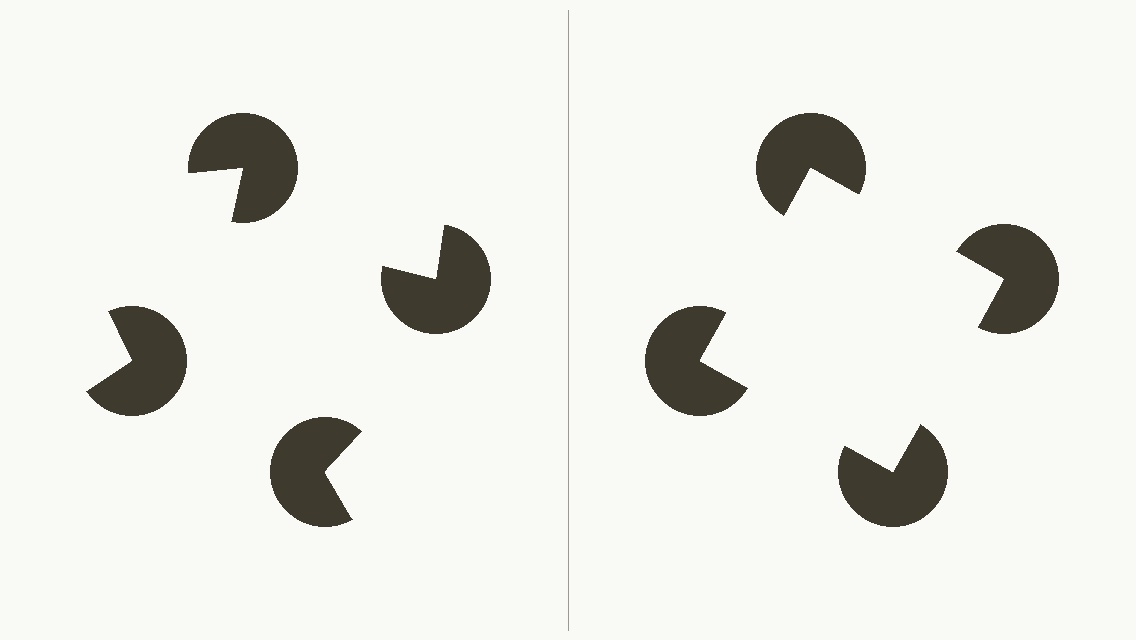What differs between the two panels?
The pac-man discs are positioned identically on both sides; only the wedge orientations differ. On the right they align to a square; on the left they are misaligned.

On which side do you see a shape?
An illusory square appears on the right side. On the left side the wedge cuts are rotated, so no coherent shape forms.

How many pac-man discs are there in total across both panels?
8 — 4 on each side.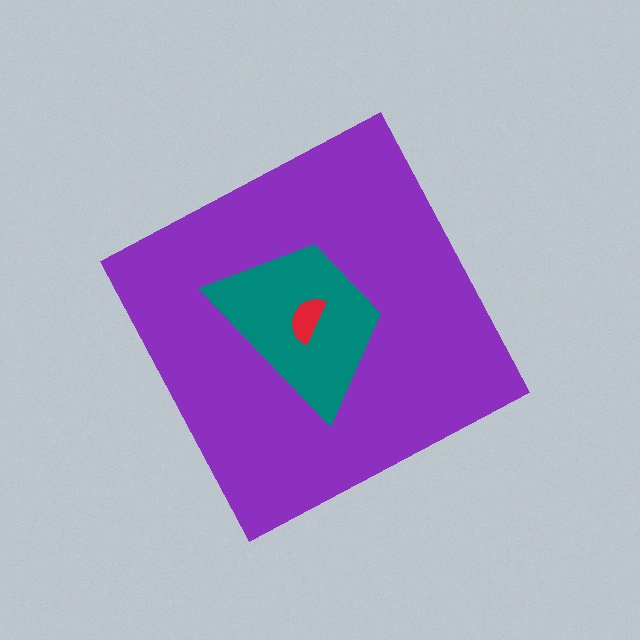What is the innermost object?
The red semicircle.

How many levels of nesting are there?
3.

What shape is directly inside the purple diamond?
The teal trapezoid.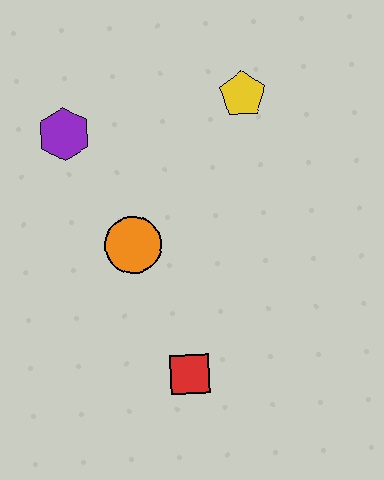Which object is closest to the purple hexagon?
The orange circle is closest to the purple hexagon.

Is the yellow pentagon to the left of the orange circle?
No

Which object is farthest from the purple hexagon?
The red square is farthest from the purple hexagon.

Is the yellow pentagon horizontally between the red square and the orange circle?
No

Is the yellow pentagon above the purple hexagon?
Yes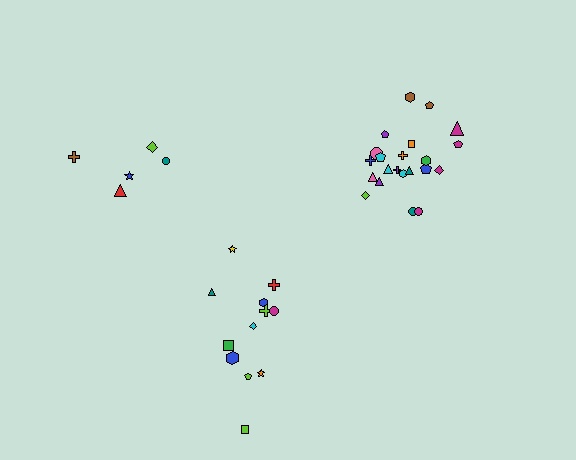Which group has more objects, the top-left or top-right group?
The top-right group.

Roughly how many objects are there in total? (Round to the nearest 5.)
Roughly 40 objects in total.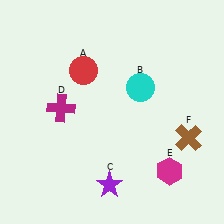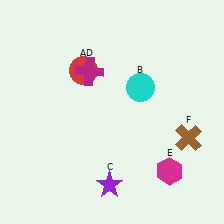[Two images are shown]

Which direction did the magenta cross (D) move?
The magenta cross (D) moved up.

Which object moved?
The magenta cross (D) moved up.